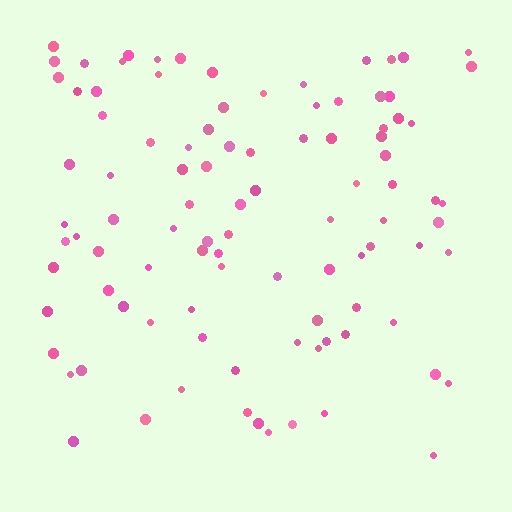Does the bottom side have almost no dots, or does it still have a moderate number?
Still a moderate number, just noticeably fewer than the top.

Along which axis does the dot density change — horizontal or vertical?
Vertical.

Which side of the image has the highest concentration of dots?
The top.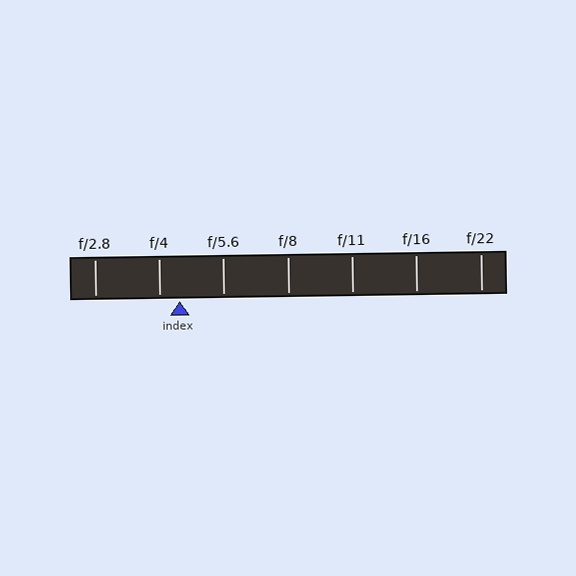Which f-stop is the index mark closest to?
The index mark is closest to f/4.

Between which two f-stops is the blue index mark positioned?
The index mark is between f/4 and f/5.6.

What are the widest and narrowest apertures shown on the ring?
The widest aperture shown is f/2.8 and the narrowest is f/22.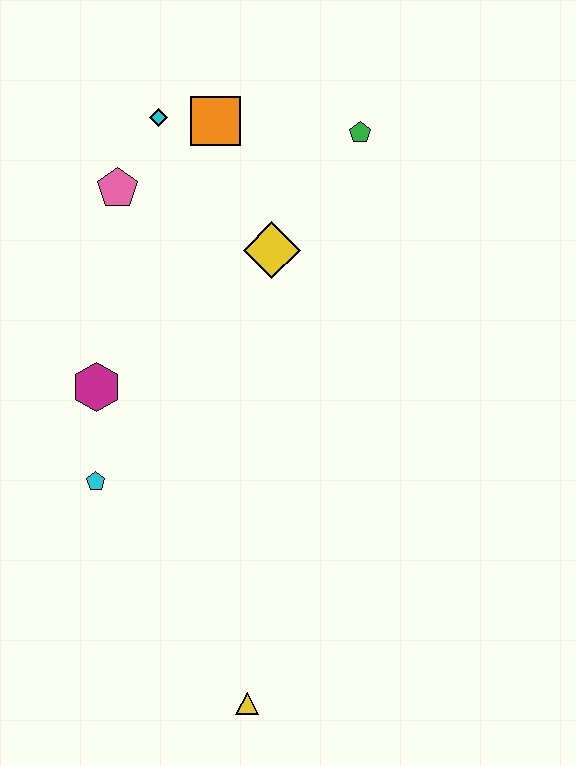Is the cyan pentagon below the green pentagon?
Yes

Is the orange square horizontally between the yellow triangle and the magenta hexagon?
Yes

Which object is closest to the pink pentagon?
The cyan diamond is closest to the pink pentagon.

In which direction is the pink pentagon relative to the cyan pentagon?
The pink pentagon is above the cyan pentagon.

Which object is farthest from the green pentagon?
The yellow triangle is farthest from the green pentagon.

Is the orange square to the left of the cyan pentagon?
No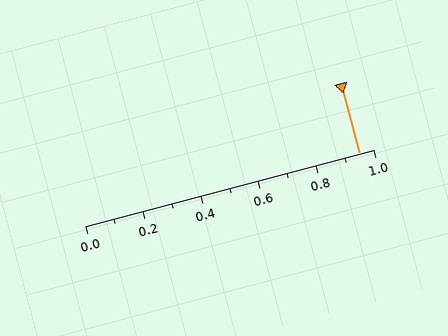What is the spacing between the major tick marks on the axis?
The major ticks are spaced 0.2 apart.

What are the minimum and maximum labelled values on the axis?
The axis runs from 0.0 to 1.0.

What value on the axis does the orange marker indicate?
The marker indicates approximately 0.95.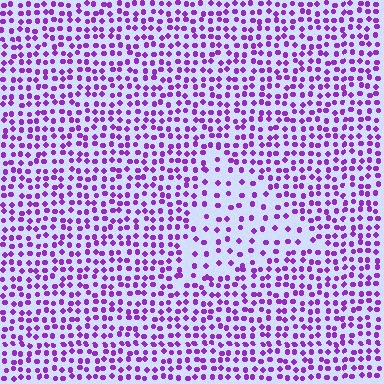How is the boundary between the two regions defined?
The boundary is defined by a change in element density (approximately 2.0x ratio). All elements are the same color, size, and shape.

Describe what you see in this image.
The image contains small purple elements arranged at two different densities. A triangle-shaped region is visible where the elements are less densely packed than the surrounding area.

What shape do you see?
I see a triangle.